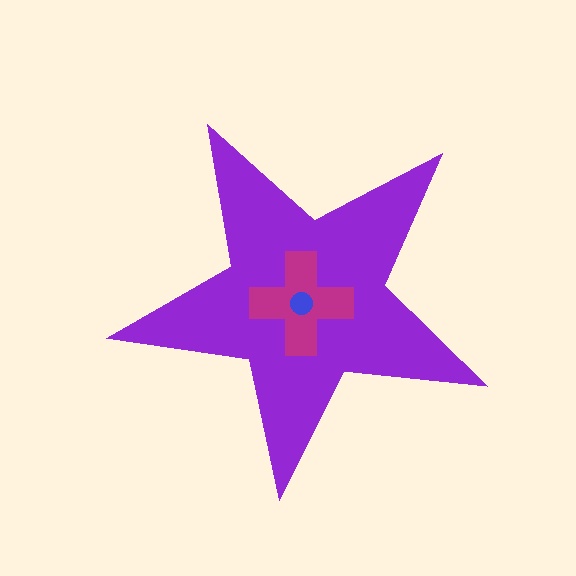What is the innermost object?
The blue circle.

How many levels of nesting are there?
3.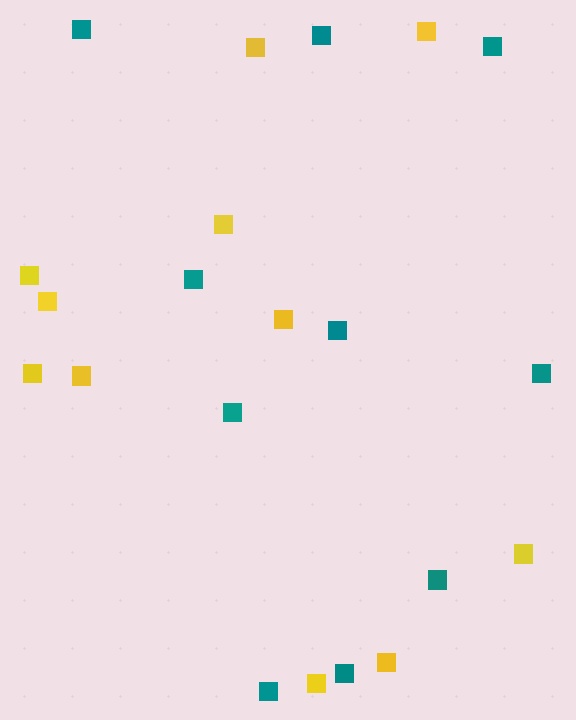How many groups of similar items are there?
There are 2 groups: one group of teal squares (10) and one group of yellow squares (11).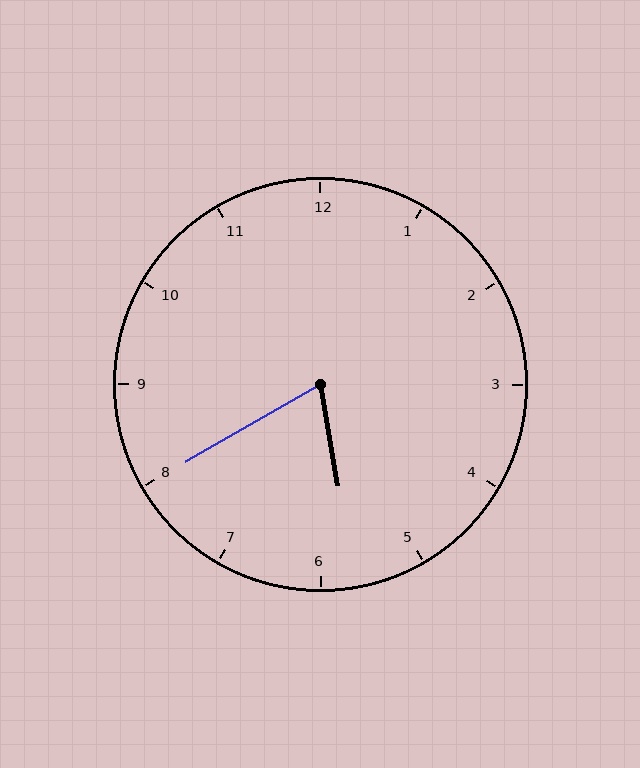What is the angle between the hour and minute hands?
Approximately 70 degrees.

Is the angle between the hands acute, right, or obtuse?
It is acute.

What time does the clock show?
5:40.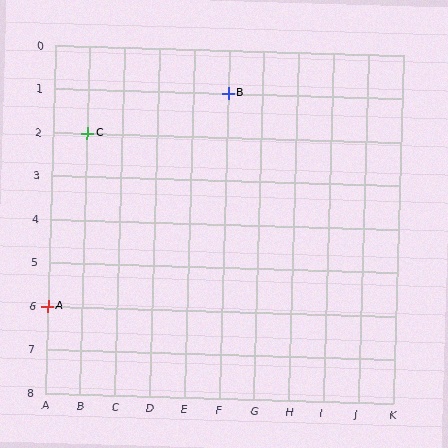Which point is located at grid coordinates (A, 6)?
Point A is at (A, 6).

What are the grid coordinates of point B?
Point B is at grid coordinates (F, 1).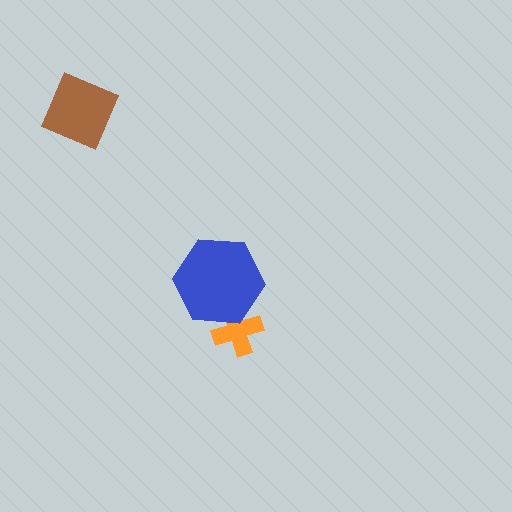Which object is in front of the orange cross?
The blue hexagon is in front of the orange cross.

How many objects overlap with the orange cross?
1 object overlaps with the orange cross.